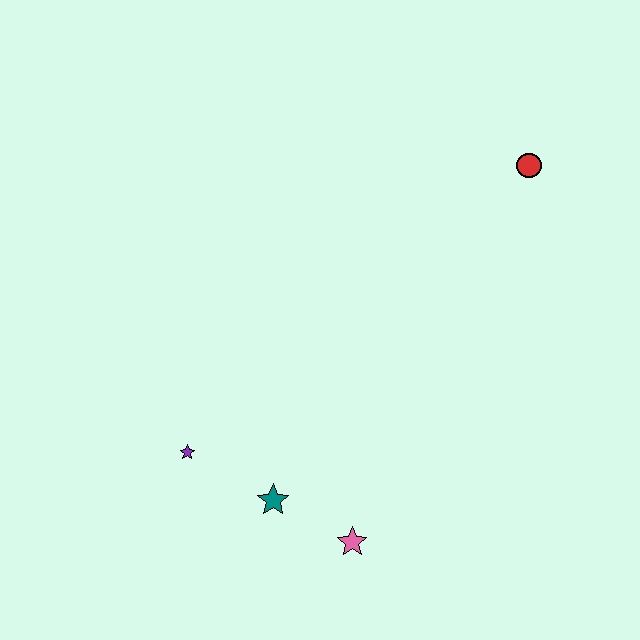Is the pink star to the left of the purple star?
No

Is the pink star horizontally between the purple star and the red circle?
Yes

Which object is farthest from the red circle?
The purple star is farthest from the red circle.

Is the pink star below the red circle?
Yes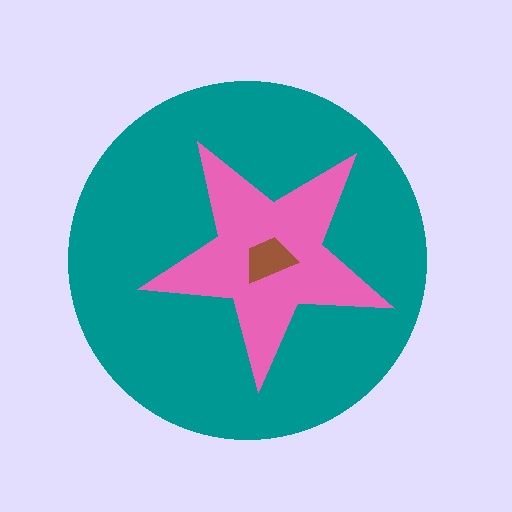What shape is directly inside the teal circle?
The pink star.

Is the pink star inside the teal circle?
Yes.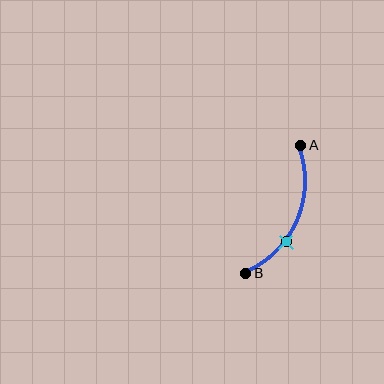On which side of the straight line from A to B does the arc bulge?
The arc bulges to the right of the straight line connecting A and B.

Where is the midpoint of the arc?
The arc midpoint is the point on the curve farthest from the straight line joining A and B. It sits to the right of that line.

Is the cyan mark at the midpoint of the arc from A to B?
No. The cyan mark lies on the arc but is closer to endpoint B. The arc midpoint would be at the point on the curve equidistant along the arc from both A and B.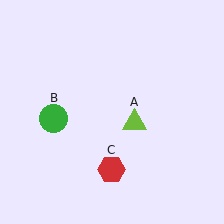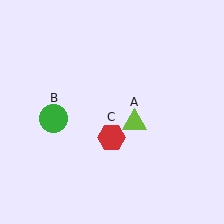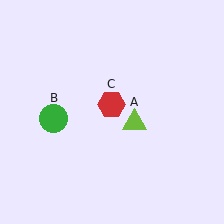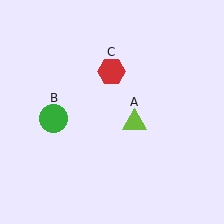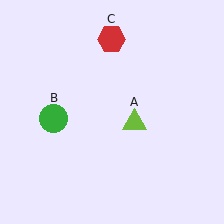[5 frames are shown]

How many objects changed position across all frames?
1 object changed position: red hexagon (object C).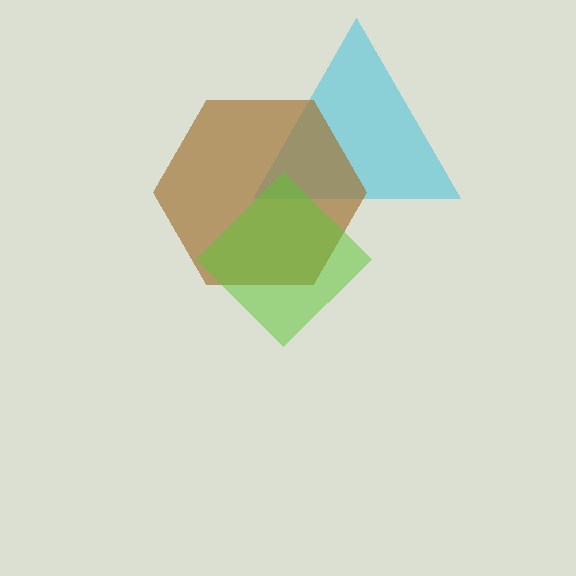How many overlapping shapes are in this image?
There are 3 overlapping shapes in the image.